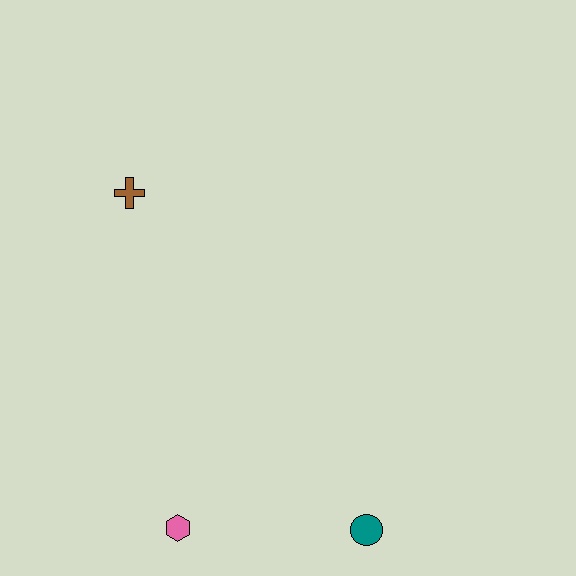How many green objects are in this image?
There are no green objects.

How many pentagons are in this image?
There are no pentagons.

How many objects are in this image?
There are 3 objects.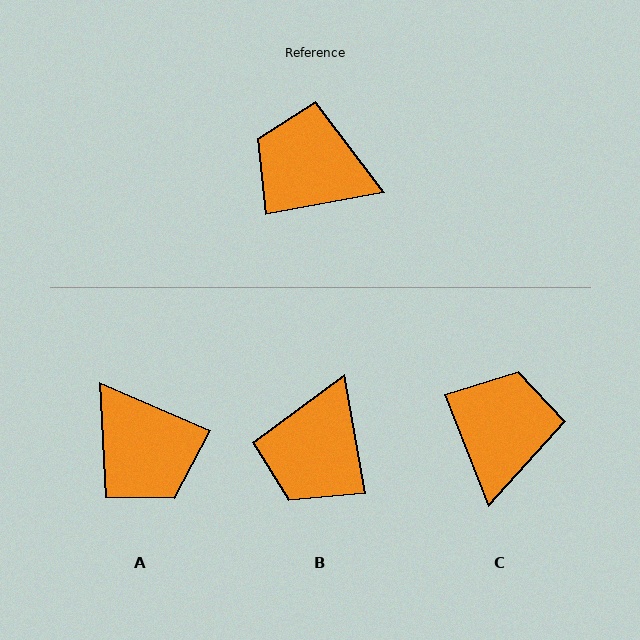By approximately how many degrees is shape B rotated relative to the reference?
Approximately 89 degrees counter-clockwise.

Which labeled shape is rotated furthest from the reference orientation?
A, about 147 degrees away.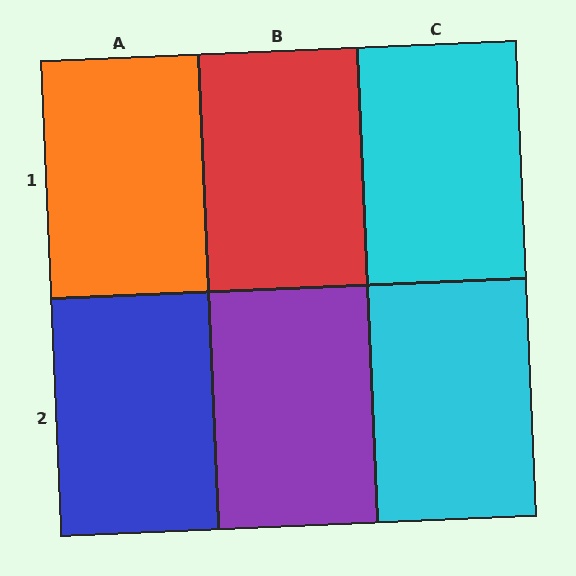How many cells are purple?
1 cell is purple.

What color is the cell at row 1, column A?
Orange.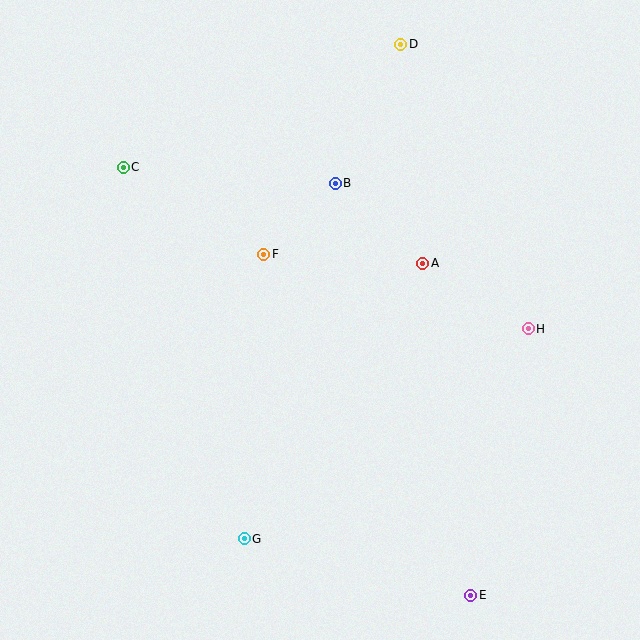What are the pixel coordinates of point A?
Point A is at (423, 263).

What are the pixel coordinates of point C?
Point C is at (123, 167).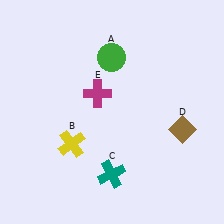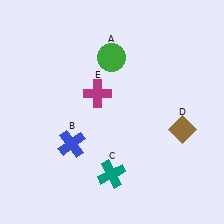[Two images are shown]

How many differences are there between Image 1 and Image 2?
There is 1 difference between the two images.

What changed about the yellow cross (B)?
In Image 1, B is yellow. In Image 2, it changed to blue.